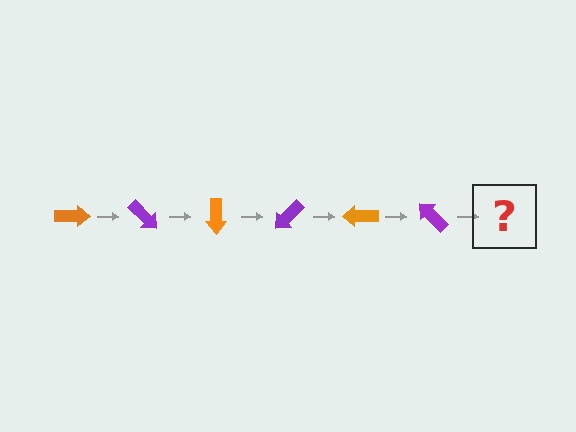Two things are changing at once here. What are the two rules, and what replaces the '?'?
The two rules are that it rotates 45 degrees each step and the color cycles through orange and purple. The '?' should be an orange arrow, rotated 270 degrees from the start.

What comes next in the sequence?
The next element should be an orange arrow, rotated 270 degrees from the start.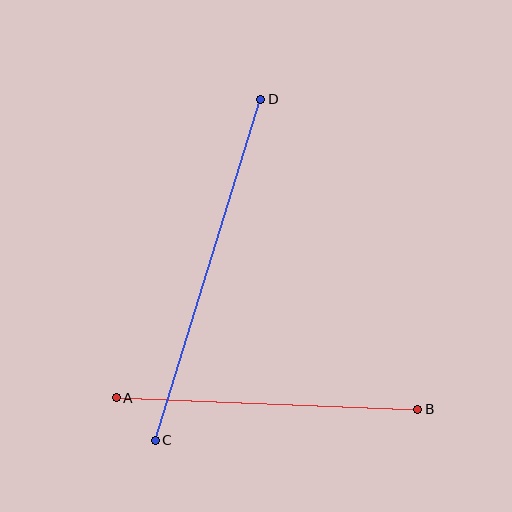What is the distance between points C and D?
The distance is approximately 357 pixels.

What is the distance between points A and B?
The distance is approximately 302 pixels.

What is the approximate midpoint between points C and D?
The midpoint is at approximately (208, 270) pixels.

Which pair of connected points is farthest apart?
Points C and D are farthest apart.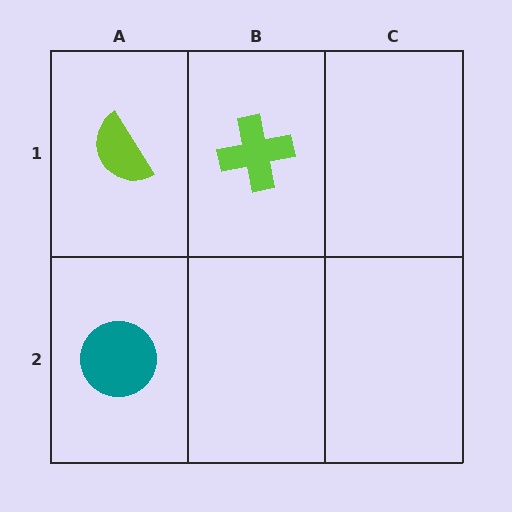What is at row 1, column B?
A lime cross.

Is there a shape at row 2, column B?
No, that cell is empty.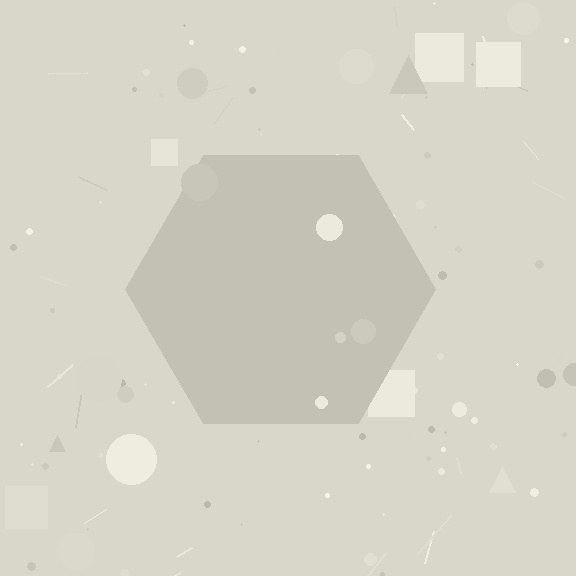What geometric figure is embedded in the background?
A hexagon is embedded in the background.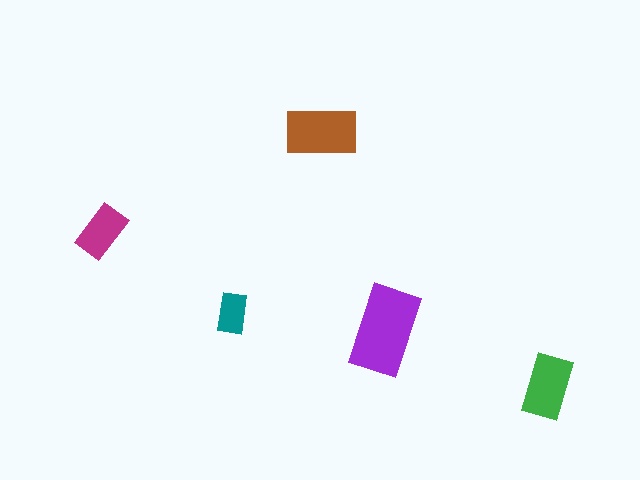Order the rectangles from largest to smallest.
the purple one, the brown one, the green one, the magenta one, the teal one.